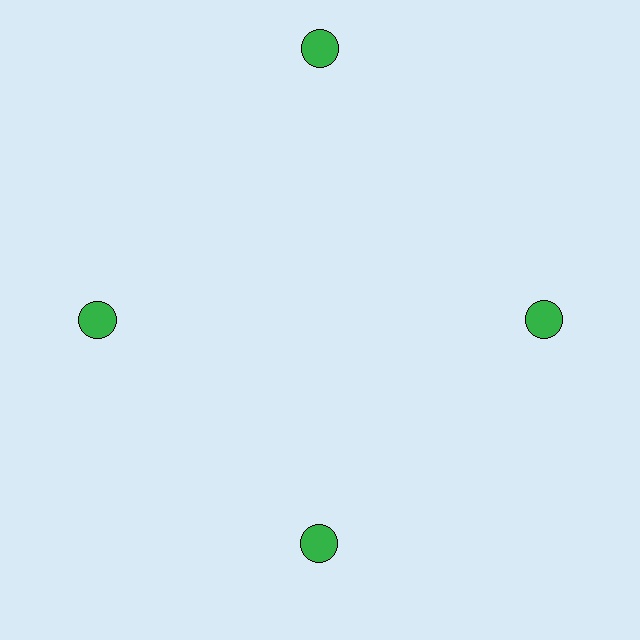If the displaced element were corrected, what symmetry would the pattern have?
It would have 4-fold rotational symmetry — the pattern would map onto itself every 90 degrees.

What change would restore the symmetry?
The symmetry would be restored by moving it inward, back onto the ring so that all 4 circles sit at equal angles and equal distance from the center.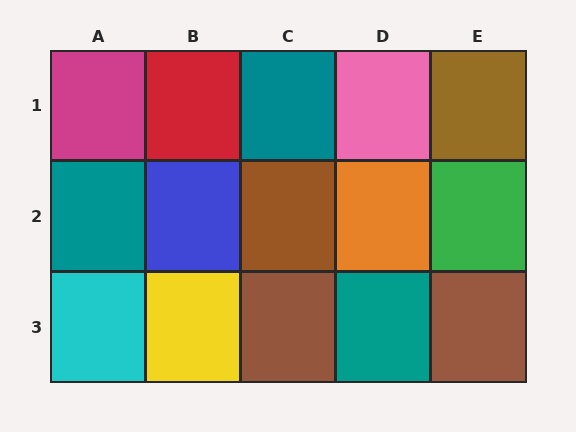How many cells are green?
1 cell is green.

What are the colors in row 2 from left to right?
Teal, blue, brown, orange, green.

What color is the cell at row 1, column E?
Brown.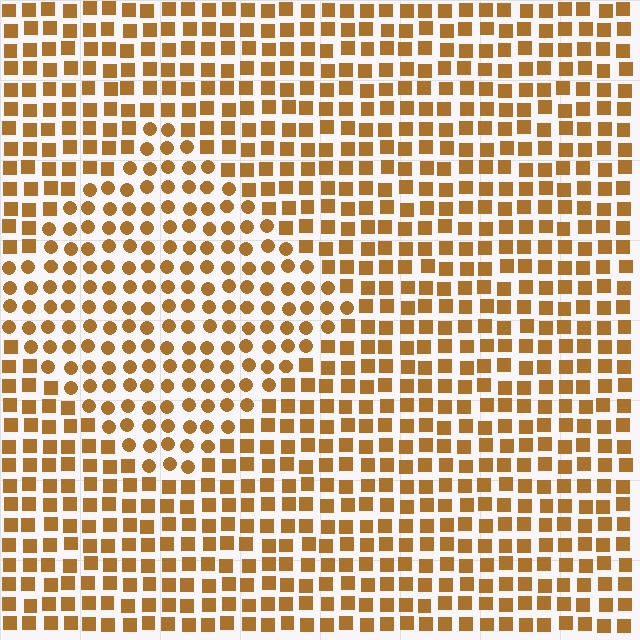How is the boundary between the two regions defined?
The boundary is defined by a change in element shape: circles inside vs. squares outside. All elements share the same color and spacing.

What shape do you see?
I see a diamond.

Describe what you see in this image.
The image is filled with small brown elements arranged in a uniform grid. A diamond-shaped region contains circles, while the surrounding area contains squares. The boundary is defined purely by the change in element shape.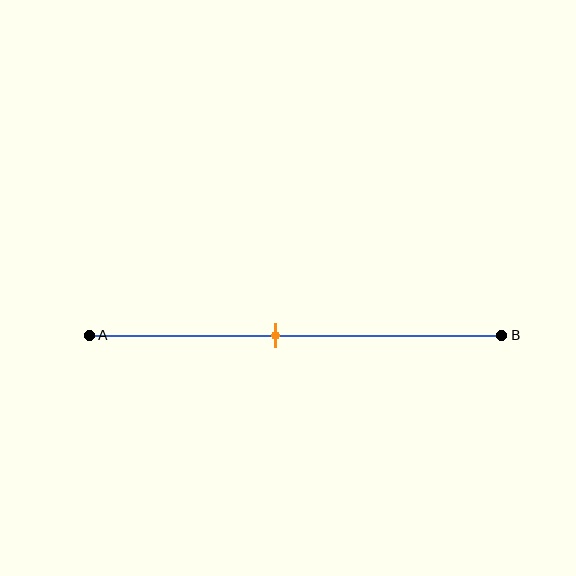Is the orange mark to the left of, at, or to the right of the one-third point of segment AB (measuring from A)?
The orange mark is to the right of the one-third point of segment AB.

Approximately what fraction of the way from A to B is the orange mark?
The orange mark is approximately 45% of the way from A to B.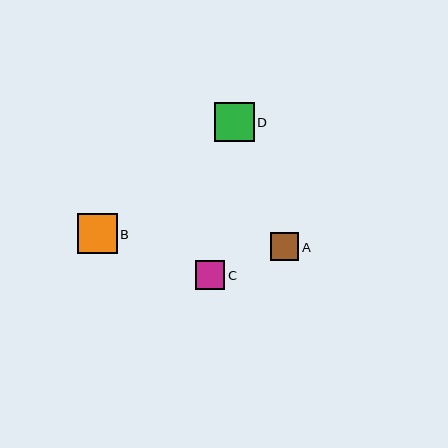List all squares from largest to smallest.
From largest to smallest: B, D, C, A.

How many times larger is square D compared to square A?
Square D is approximately 1.4 times the size of square A.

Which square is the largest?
Square B is the largest with a size of approximately 40 pixels.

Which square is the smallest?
Square A is the smallest with a size of approximately 29 pixels.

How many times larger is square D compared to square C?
Square D is approximately 1.3 times the size of square C.